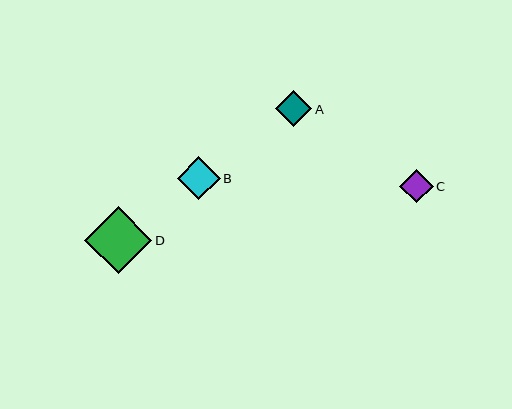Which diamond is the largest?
Diamond D is the largest with a size of approximately 67 pixels.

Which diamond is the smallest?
Diamond C is the smallest with a size of approximately 33 pixels.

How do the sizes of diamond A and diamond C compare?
Diamond A and diamond C are approximately the same size.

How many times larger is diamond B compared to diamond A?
Diamond B is approximately 1.2 times the size of diamond A.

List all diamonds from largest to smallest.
From largest to smallest: D, B, A, C.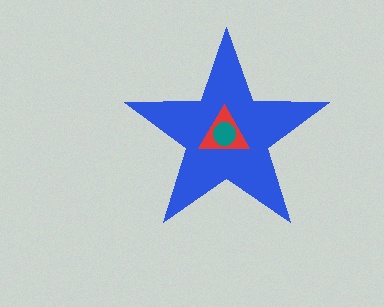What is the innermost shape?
The teal circle.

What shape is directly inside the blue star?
The red triangle.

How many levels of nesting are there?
3.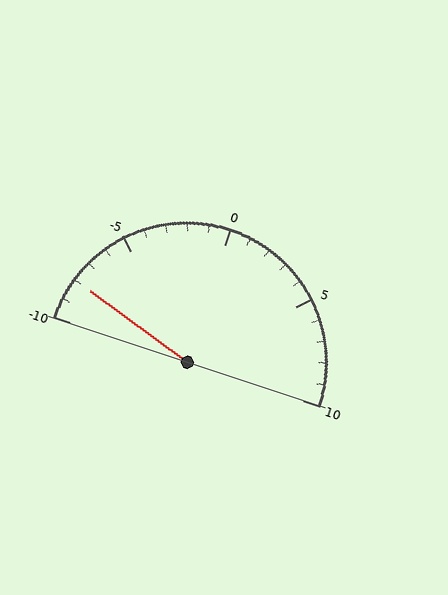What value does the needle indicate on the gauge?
The needle indicates approximately -8.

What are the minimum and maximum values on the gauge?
The gauge ranges from -10 to 10.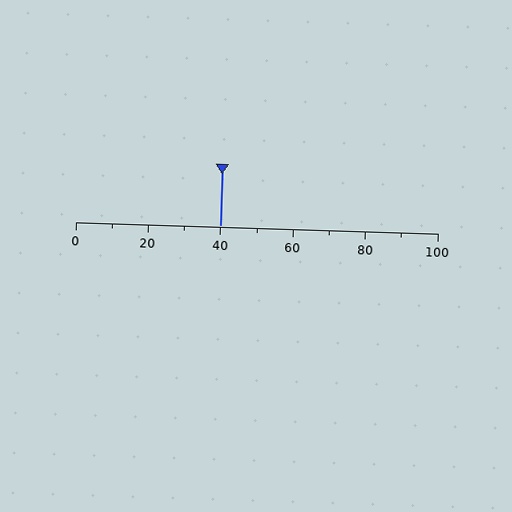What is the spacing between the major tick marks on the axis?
The major ticks are spaced 20 apart.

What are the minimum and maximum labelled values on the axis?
The axis runs from 0 to 100.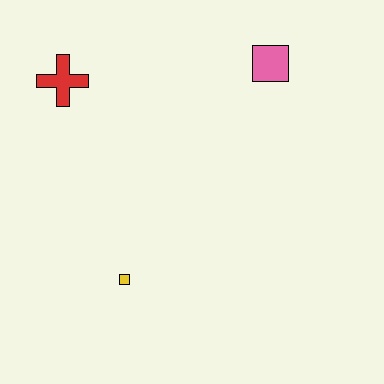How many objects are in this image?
There are 3 objects.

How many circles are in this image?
There are no circles.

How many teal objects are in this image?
There are no teal objects.